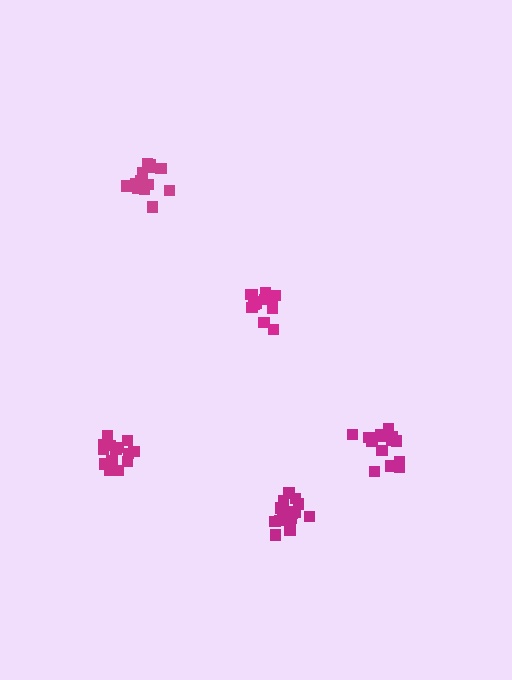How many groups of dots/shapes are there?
There are 5 groups.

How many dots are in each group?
Group 1: 18 dots, Group 2: 14 dots, Group 3: 14 dots, Group 4: 15 dots, Group 5: 15 dots (76 total).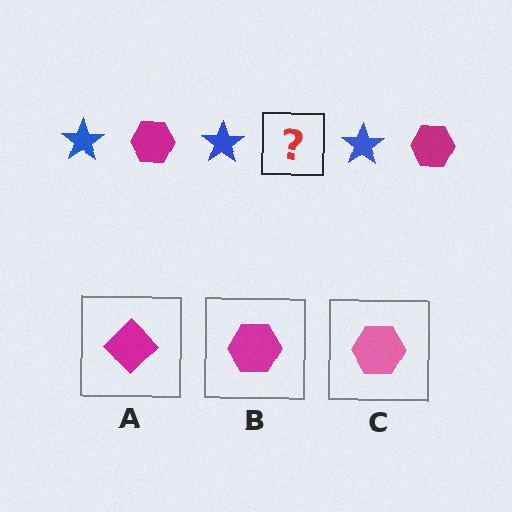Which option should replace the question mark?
Option B.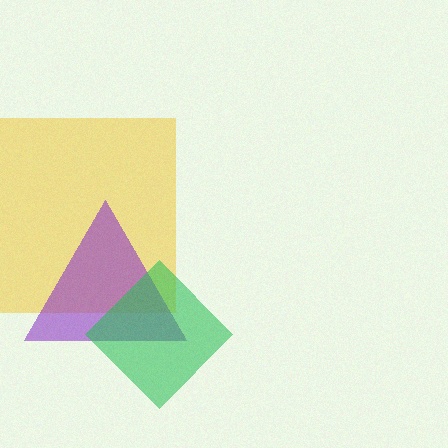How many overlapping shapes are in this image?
There are 3 overlapping shapes in the image.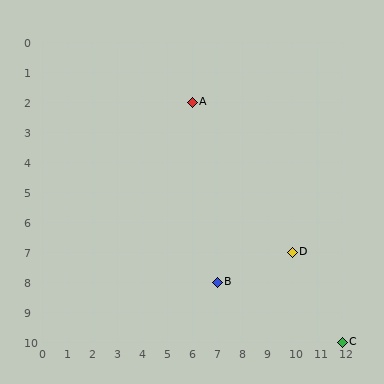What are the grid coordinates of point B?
Point B is at grid coordinates (7, 8).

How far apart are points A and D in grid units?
Points A and D are 4 columns and 5 rows apart (about 6.4 grid units diagonally).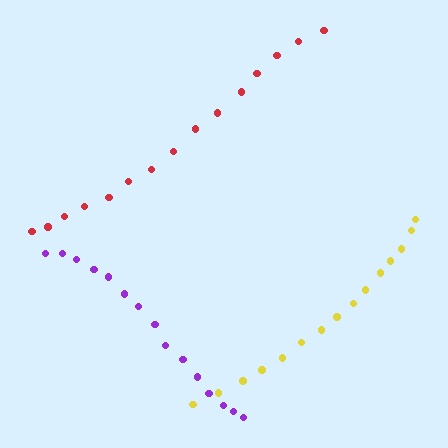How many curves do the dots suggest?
There are 3 distinct paths.